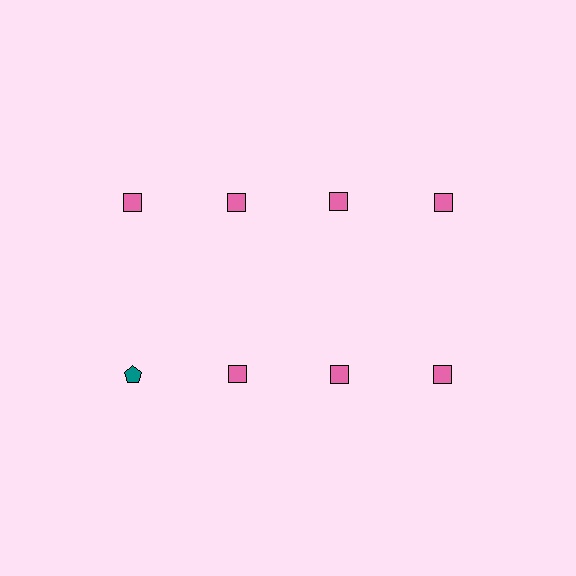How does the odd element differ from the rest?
It differs in both color (teal instead of pink) and shape (pentagon instead of square).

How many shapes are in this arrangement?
There are 8 shapes arranged in a grid pattern.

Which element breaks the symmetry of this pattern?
The teal pentagon in the second row, leftmost column breaks the symmetry. All other shapes are pink squares.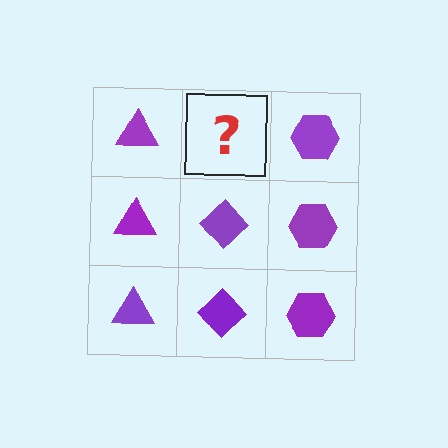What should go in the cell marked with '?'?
The missing cell should contain a purple diamond.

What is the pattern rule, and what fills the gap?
The rule is that each column has a consistent shape. The gap should be filled with a purple diamond.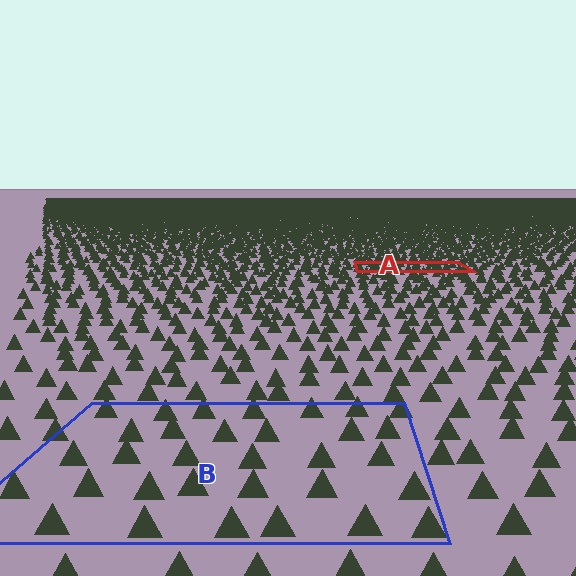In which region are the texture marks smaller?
The texture marks are smaller in region A, because it is farther away.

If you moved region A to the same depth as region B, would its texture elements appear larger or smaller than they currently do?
They would appear larger. At a closer depth, the same texture elements are projected at a bigger on-screen size.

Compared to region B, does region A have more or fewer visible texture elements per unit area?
Region A has more texture elements per unit area — they are packed more densely because it is farther away.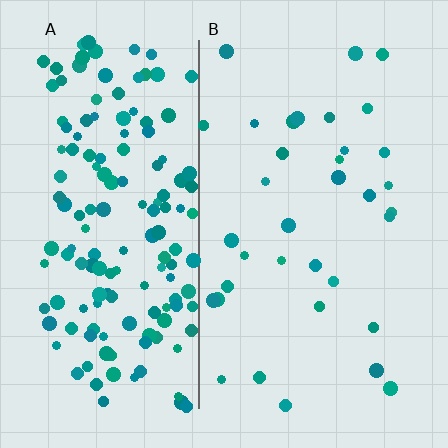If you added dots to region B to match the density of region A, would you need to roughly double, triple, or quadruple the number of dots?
Approximately quadruple.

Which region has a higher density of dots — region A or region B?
A (the left).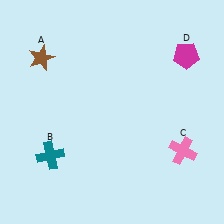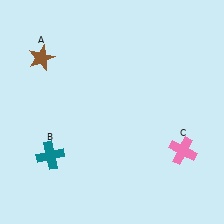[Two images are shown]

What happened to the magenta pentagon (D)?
The magenta pentagon (D) was removed in Image 2. It was in the top-right area of Image 1.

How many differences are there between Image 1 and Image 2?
There is 1 difference between the two images.